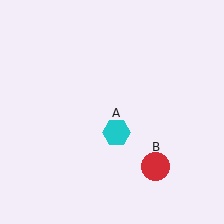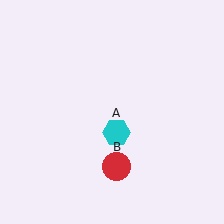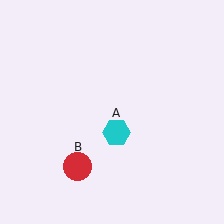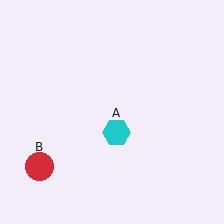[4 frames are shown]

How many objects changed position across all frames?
1 object changed position: red circle (object B).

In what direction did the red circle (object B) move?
The red circle (object B) moved left.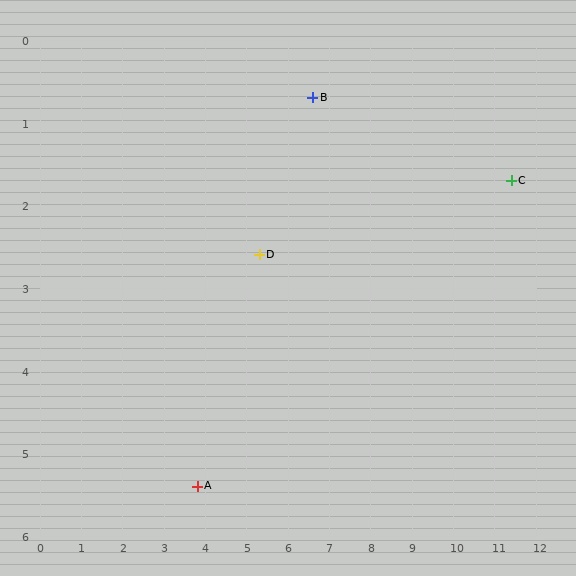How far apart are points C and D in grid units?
Points C and D are about 6.2 grid units apart.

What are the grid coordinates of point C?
Point C is at approximately (11.4, 1.7).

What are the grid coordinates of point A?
Point A is at approximately (3.8, 5.4).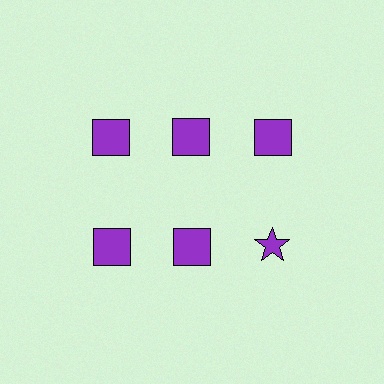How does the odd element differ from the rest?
It has a different shape: star instead of square.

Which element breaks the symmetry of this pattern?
The purple star in the second row, center column breaks the symmetry. All other shapes are purple squares.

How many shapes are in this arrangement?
There are 6 shapes arranged in a grid pattern.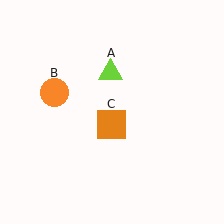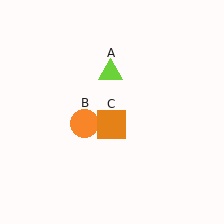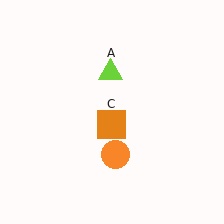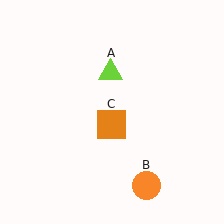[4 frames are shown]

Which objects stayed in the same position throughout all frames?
Lime triangle (object A) and orange square (object C) remained stationary.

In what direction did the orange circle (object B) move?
The orange circle (object B) moved down and to the right.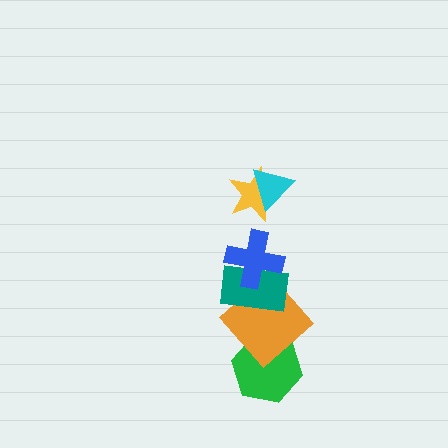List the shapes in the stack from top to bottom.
From top to bottom: the cyan triangle, the yellow star, the blue cross, the teal rectangle, the orange diamond, the green hexagon.